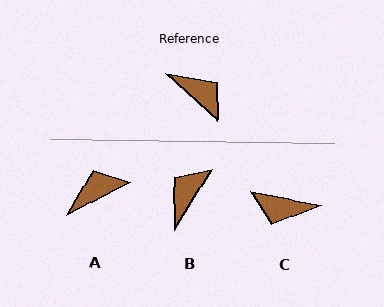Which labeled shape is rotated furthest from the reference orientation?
C, about 148 degrees away.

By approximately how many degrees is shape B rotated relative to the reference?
Approximately 102 degrees counter-clockwise.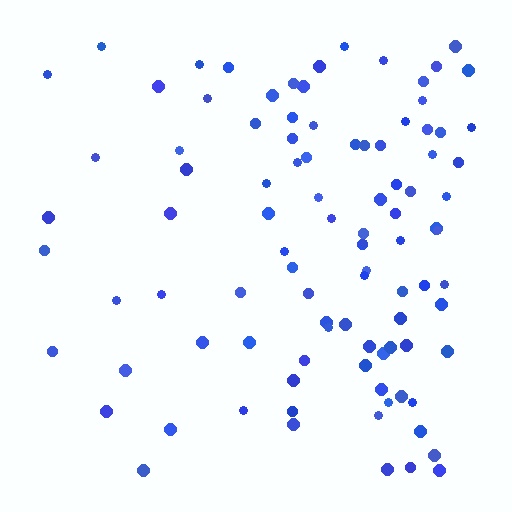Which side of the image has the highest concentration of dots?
The right.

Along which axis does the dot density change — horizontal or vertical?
Horizontal.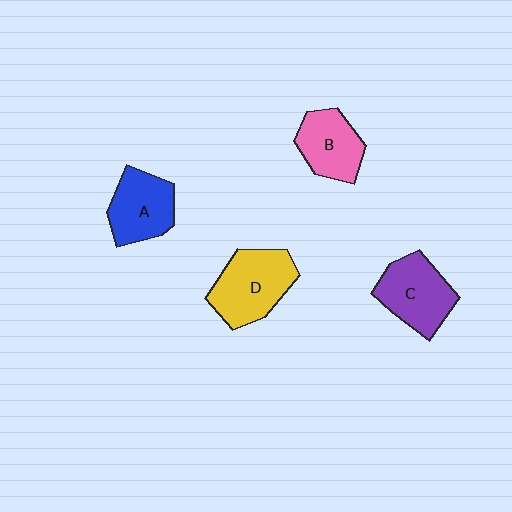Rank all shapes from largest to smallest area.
From largest to smallest: D (yellow), C (purple), A (blue), B (pink).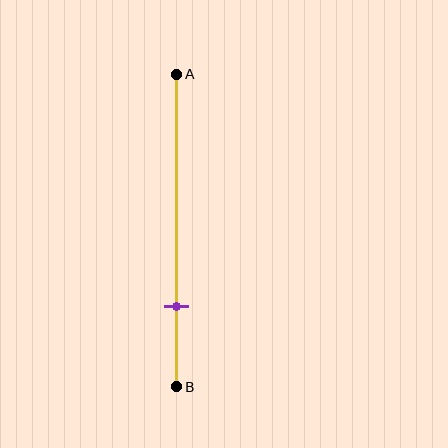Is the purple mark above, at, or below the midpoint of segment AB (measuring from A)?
The purple mark is below the midpoint of segment AB.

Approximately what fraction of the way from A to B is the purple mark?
The purple mark is approximately 75% of the way from A to B.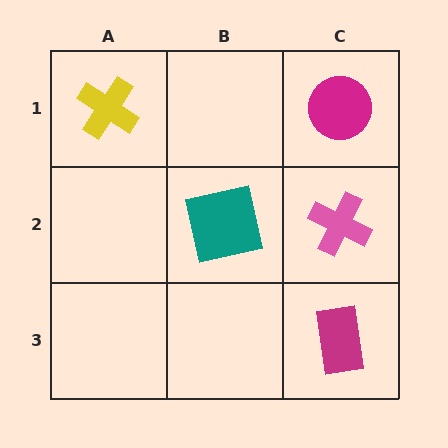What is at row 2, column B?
A teal square.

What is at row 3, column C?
A magenta rectangle.